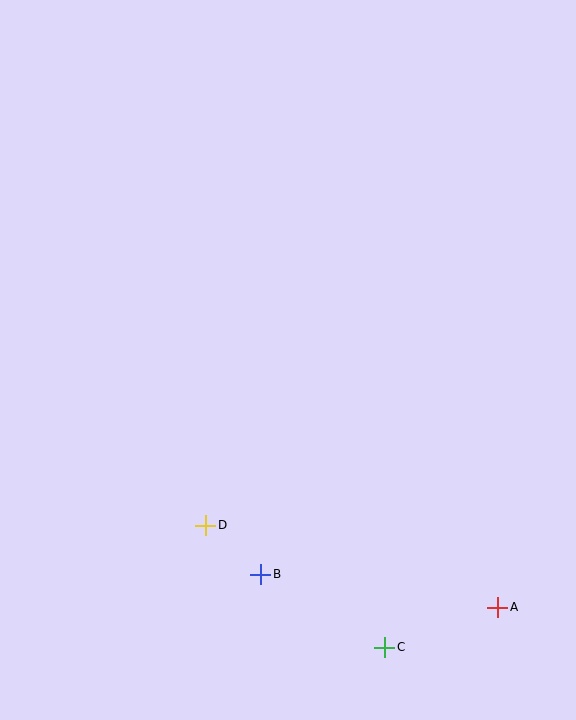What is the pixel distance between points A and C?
The distance between A and C is 120 pixels.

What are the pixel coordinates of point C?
Point C is at (385, 647).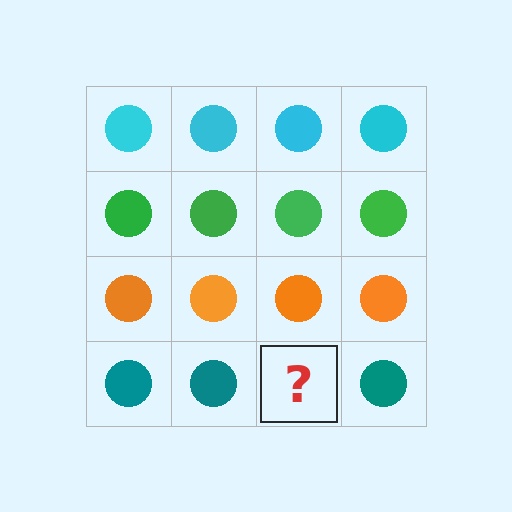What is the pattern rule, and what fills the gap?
The rule is that each row has a consistent color. The gap should be filled with a teal circle.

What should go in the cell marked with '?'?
The missing cell should contain a teal circle.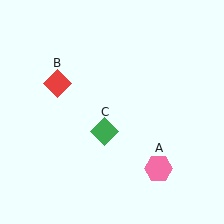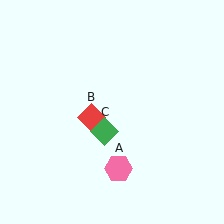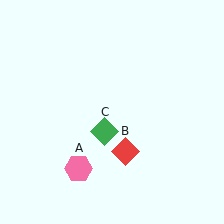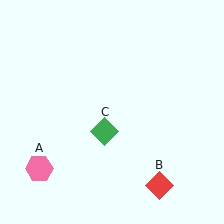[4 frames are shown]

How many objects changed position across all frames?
2 objects changed position: pink hexagon (object A), red diamond (object B).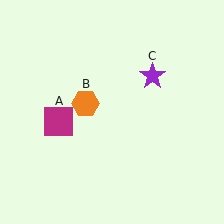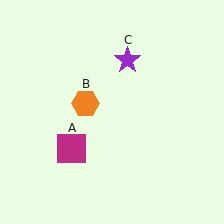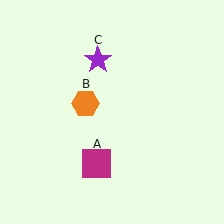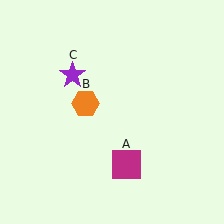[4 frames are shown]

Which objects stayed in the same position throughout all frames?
Orange hexagon (object B) remained stationary.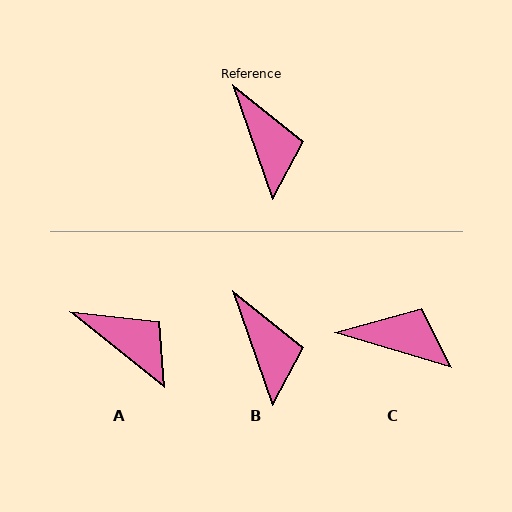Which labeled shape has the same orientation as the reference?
B.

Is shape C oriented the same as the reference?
No, it is off by about 55 degrees.